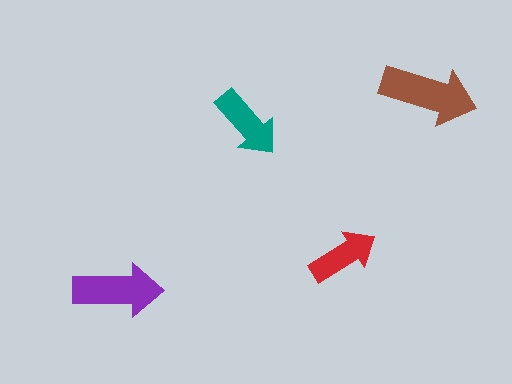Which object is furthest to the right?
The brown arrow is rightmost.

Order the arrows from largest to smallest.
the brown one, the purple one, the teal one, the red one.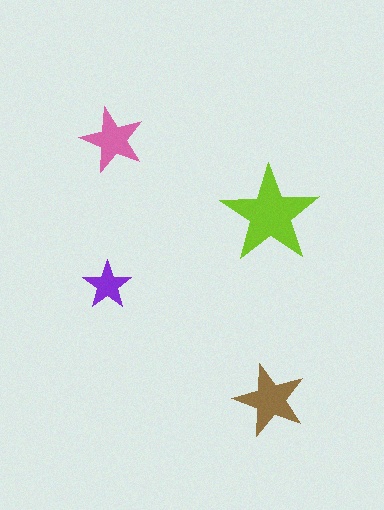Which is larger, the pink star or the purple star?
The pink one.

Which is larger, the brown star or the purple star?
The brown one.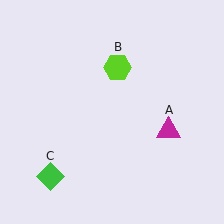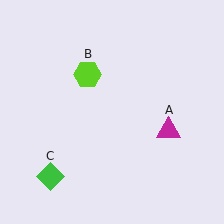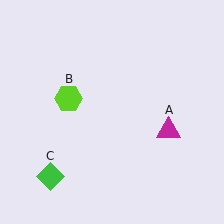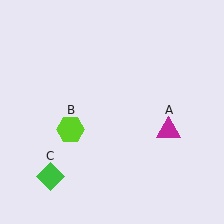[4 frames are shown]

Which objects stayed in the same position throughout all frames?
Magenta triangle (object A) and green diamond (object C) remained stationary.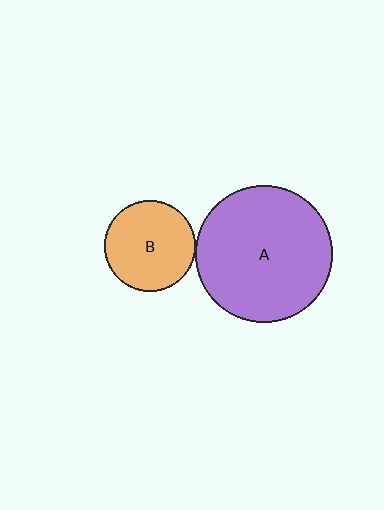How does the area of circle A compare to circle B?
Approximately 2.3 times.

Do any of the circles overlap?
No, none of the circles overlap.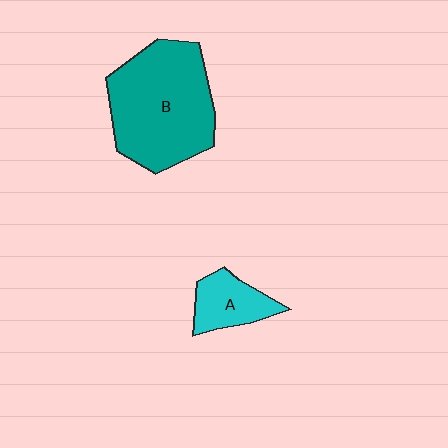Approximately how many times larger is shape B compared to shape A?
Approximately 3.0 times.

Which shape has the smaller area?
Shape A (cyan).